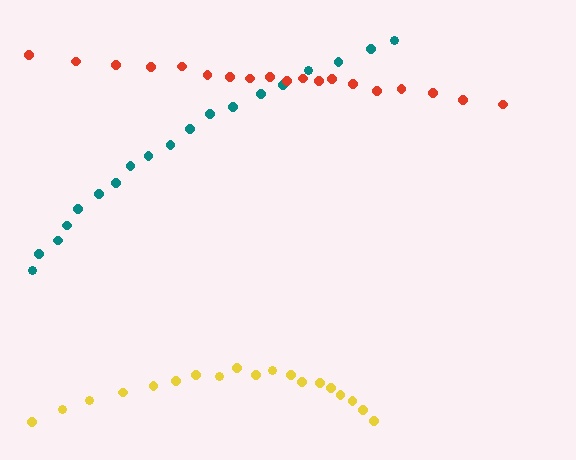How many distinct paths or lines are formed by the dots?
There are 3 distinct paths.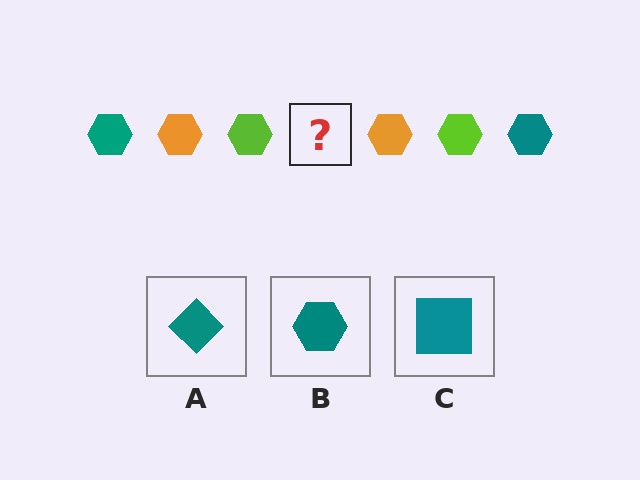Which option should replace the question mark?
Option B.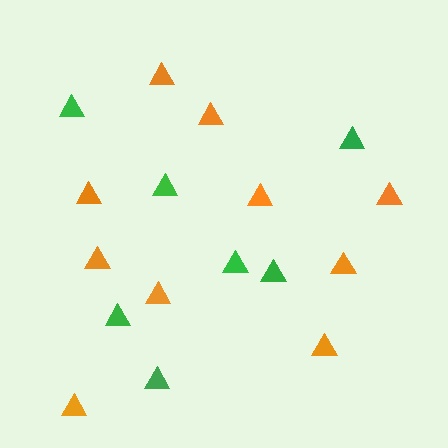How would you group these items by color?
There are 2 groups: one group of orange triangles (10) and one group of green triangles (7).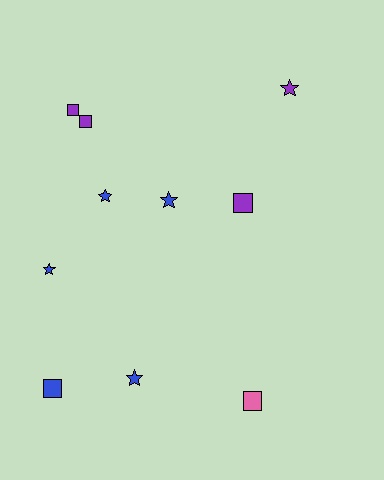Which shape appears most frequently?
Square, with 5 objects.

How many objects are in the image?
There are 10 objects.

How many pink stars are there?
There are no pink stars.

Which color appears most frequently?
Blue, with 5 objects.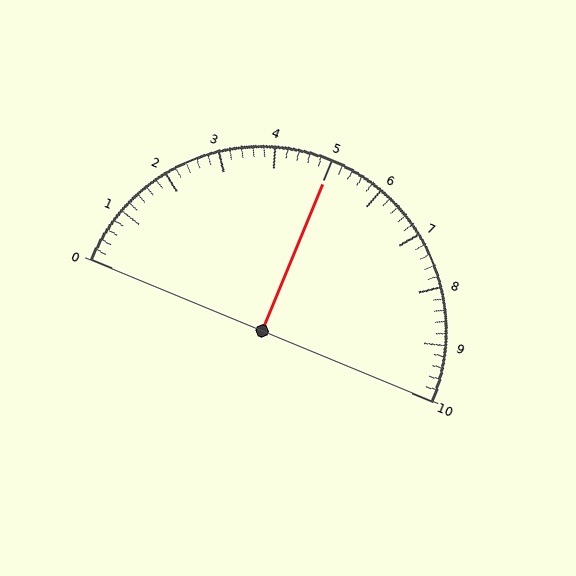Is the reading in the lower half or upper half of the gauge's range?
The reading is in the upper half of the range (0 to 10).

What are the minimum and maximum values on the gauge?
The gauge ranges from 0 to 10.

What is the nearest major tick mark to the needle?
The nearest major tick mark is 5.